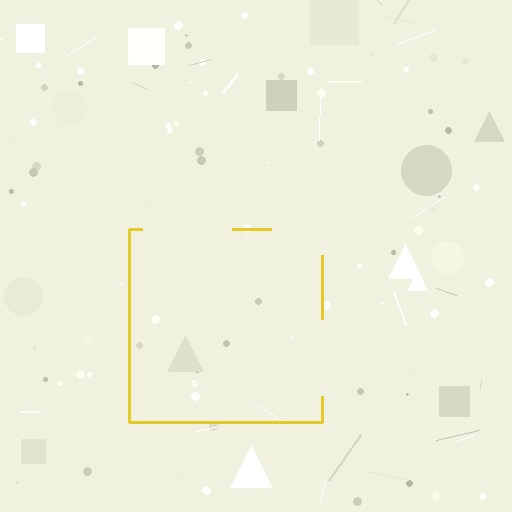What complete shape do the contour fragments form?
The contour fragments form a square.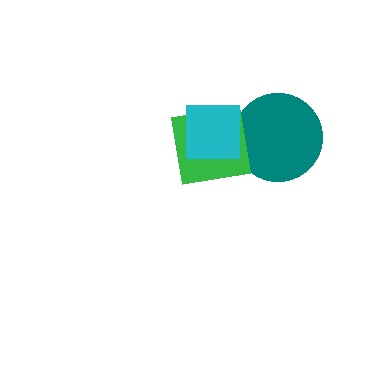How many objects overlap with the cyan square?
1 object overlaps with the cyan square.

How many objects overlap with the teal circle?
1 object overlaps with the teal circle.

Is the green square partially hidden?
Yes, it is partially covered by another shape.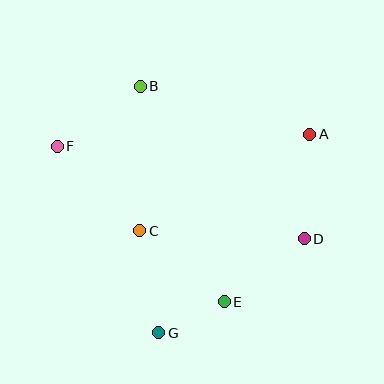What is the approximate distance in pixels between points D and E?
The distance between D and E is approximately 102 pixels.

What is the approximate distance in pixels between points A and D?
The distance between A and D is approximately 105 pixels.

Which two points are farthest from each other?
Points D and F are farthest from each other.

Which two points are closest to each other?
Points E and G are closest to each other.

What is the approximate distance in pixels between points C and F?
The distance between C and F is approximately 118 pixels.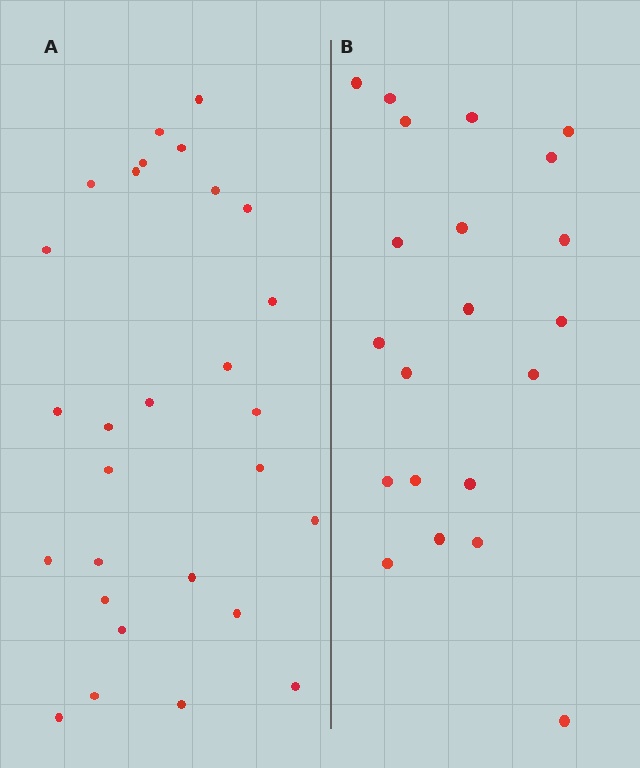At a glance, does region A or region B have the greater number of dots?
Region A (the left region) has more dots.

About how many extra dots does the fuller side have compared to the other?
Region A has roughly 8 or so more dots than region B.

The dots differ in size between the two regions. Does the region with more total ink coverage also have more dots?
No. Region B has more total ink coverage because its dots are larger, but region A actually contains more individual dots. Total area can be misleading — the number of items is what matters here.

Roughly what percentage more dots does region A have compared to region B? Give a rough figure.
About 35% more.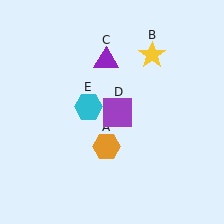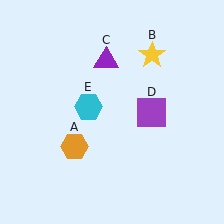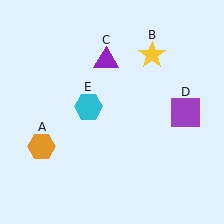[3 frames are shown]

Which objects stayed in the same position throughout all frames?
Yellow star (object B) and purple triangle (object C) and cyan hexagon (object E) remained stationary.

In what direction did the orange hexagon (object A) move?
The orange hexagon (object A) moved left.